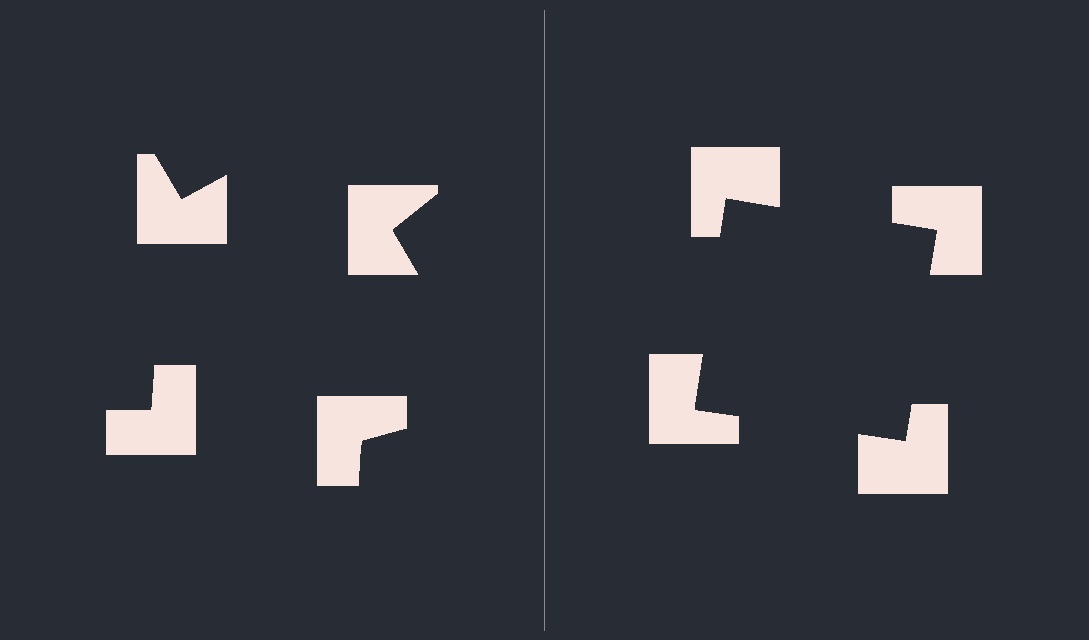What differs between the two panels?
The notched squares are positioned identically on both sides; only the wedge orientations differ. On the right they align to a square; on the left they are misaligned.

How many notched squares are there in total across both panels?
8 — 4 on each side.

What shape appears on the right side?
An illusory square.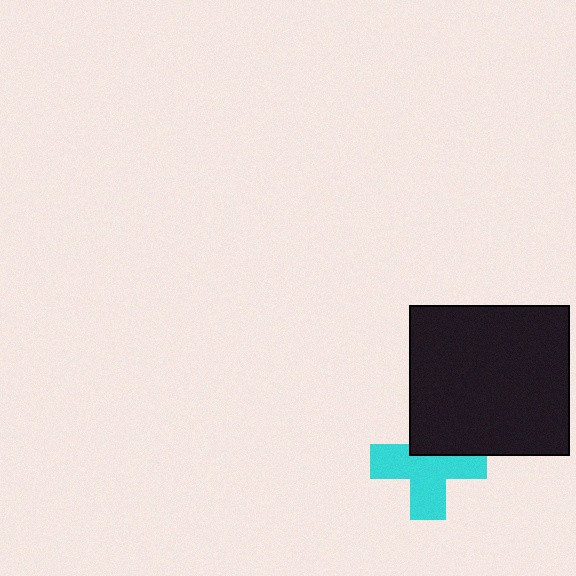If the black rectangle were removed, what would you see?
You would see the complete cyan cross.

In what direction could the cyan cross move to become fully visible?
The cyan cross could move down. That would shift it out from behind the black rectangle entirely.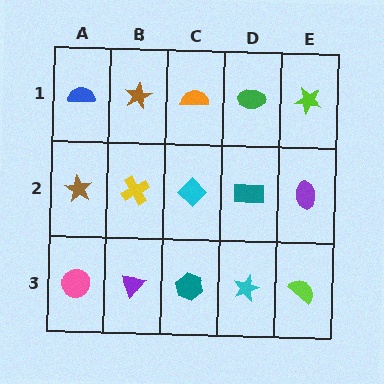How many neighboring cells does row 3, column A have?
2.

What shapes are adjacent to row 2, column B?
A brown star (row 1, column B), a purple triangle (row 3, column B), a brown star (row 2, column A), a cyan diamond (row 2, column C).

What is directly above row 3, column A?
A brown star.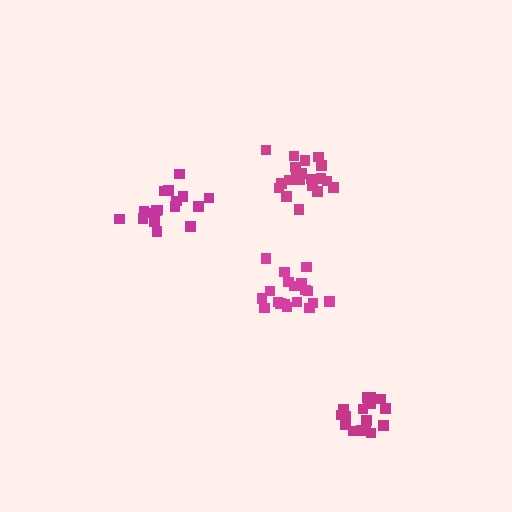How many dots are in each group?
Group 1: 18 dots, Group 2: 17 dots, Group 3: 20 dots, Group 4: 19 dots (74 total).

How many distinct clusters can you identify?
There are 4 distinct clusters.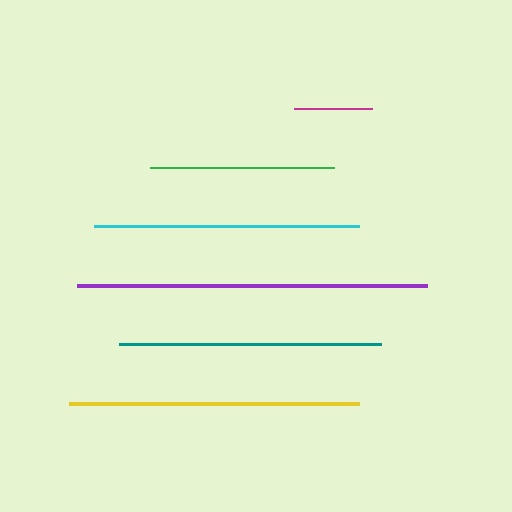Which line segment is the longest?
The purple line is the longest at approximately 350 pixels.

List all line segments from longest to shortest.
From longest to shortest: purple, yellow, cyan, teal, green, magenta.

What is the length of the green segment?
The green segment is approximately 185 pixels long.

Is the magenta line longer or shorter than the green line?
The green line is longer than the magenta line.